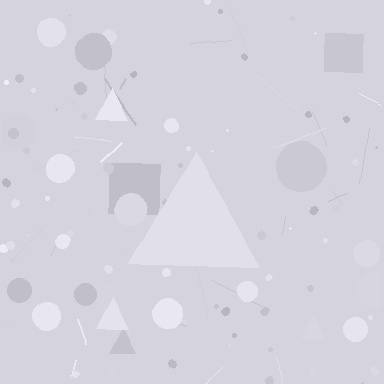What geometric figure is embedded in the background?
A triangle is embedded in the background.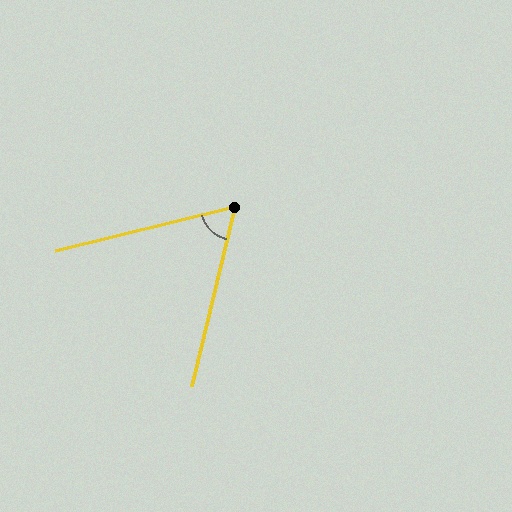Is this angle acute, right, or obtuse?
It is acute.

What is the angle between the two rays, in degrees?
Approximately 63 degrees.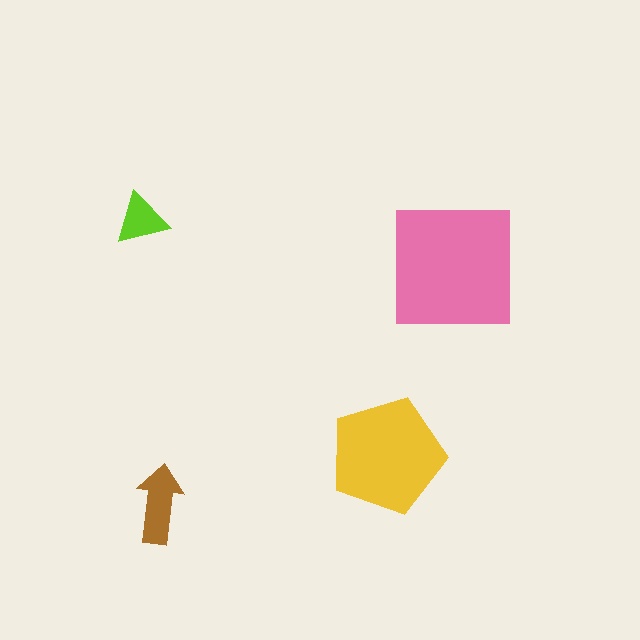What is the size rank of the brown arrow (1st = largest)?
3rd.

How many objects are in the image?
There are 4 objects in the image.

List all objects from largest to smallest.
The pink square, the yellow pentagon, the brown arrow, the lime triangle.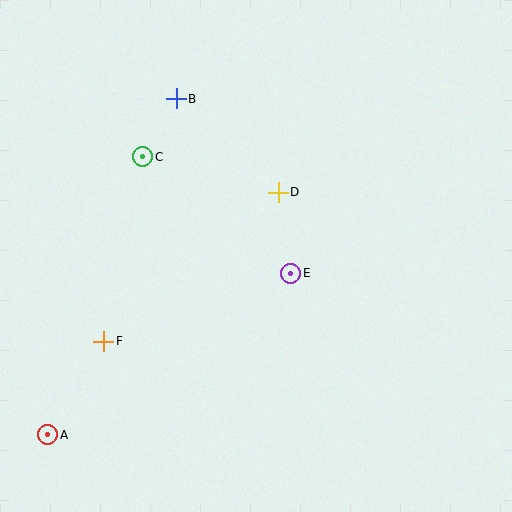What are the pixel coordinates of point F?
Point F is at (104, 341).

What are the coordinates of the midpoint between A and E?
The midpoint between A and E is at (169, 354).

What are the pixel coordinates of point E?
Point E is at (291, 273).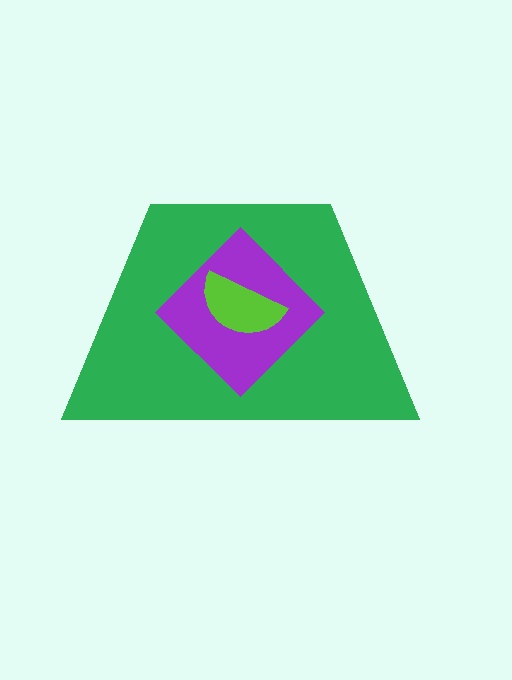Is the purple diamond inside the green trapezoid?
Yes.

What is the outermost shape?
The green trapezoid.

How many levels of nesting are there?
3.